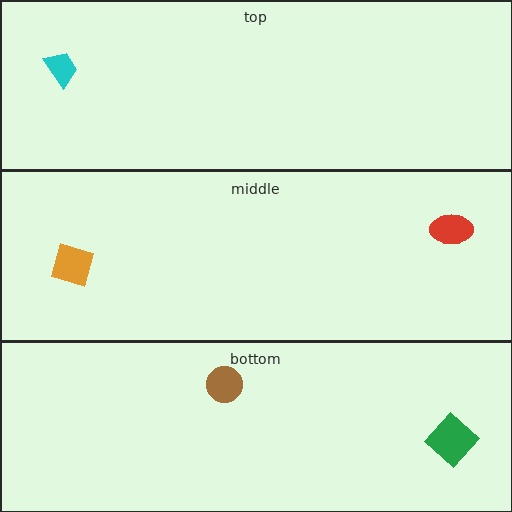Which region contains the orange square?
The middle region.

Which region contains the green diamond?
The bottom region.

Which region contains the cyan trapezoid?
The top region.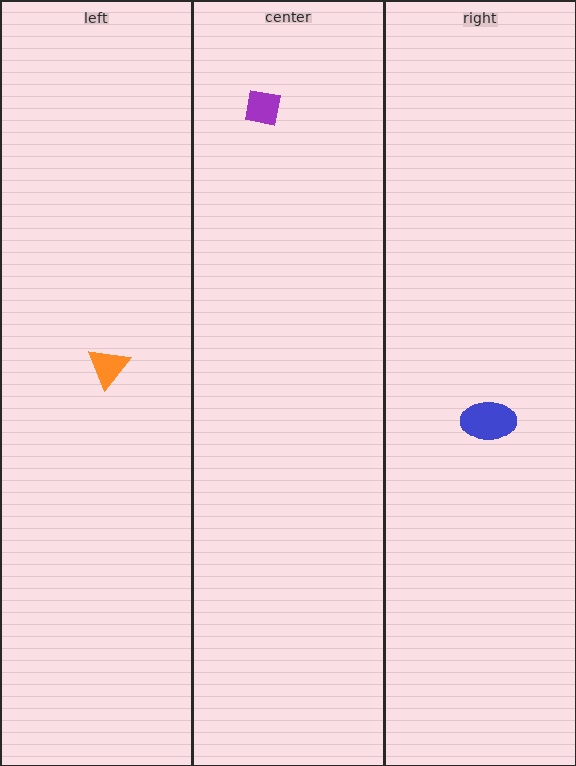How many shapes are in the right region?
1.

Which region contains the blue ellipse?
The right region.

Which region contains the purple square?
The center region.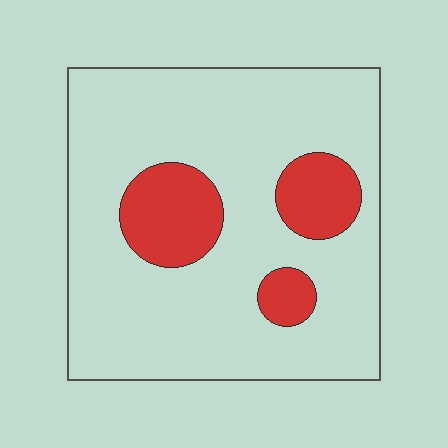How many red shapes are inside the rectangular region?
3.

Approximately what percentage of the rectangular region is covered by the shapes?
Approximately 20%.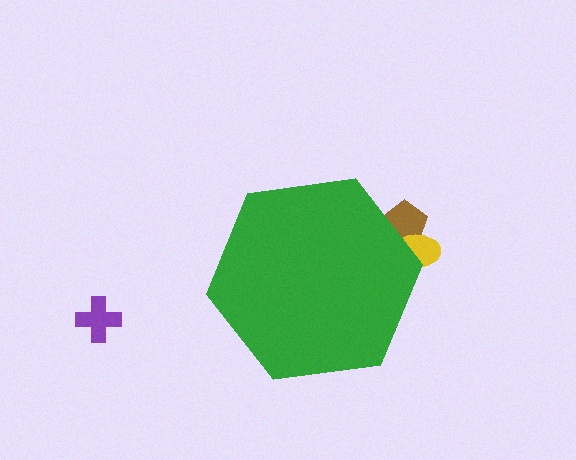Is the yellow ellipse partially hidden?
Yes, the yellow ellipse is partially hidden behind the green hexagon.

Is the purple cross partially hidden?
No, the purple cross is fully visible.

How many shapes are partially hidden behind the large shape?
2 shapes are partially hidden.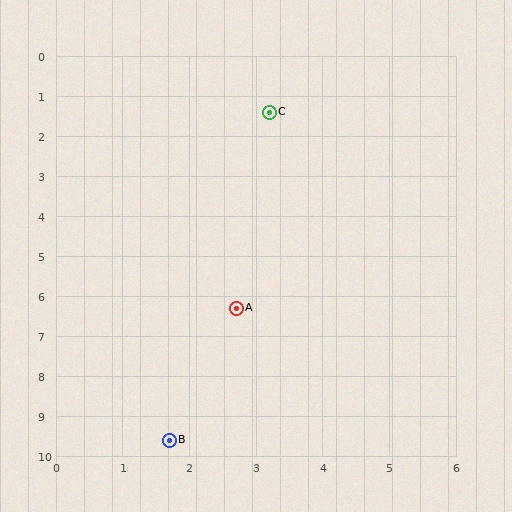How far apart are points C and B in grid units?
Points C and B are about 8.3 grid units apart.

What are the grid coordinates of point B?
Point B is at approximately (1.7, 9.6).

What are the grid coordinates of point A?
Point A is at approximately (2.7, 6.3).